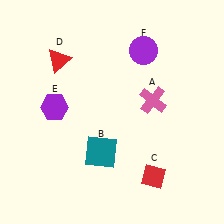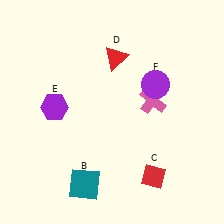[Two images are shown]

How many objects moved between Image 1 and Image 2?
3 objects moved between the two images.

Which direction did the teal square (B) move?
The teal square (B) moved down.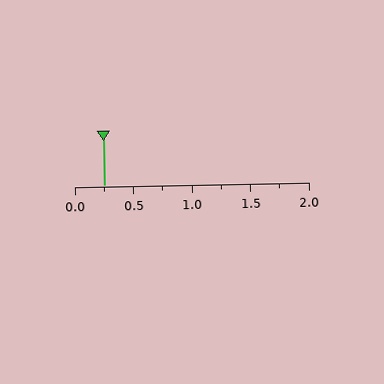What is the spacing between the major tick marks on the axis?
The major ticks are spaced 0.5 apart.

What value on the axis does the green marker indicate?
The marker indicates approximately 0.25.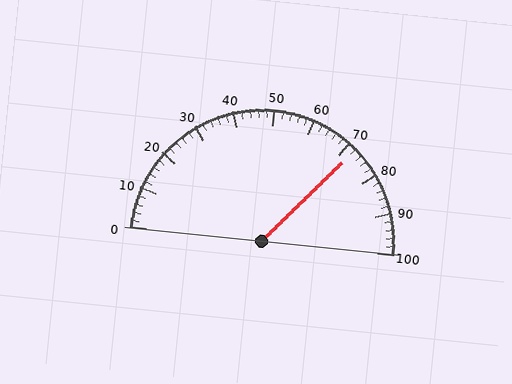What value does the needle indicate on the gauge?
The needle indicates approximately 72.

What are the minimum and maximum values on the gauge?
The gauge ranges from 0 to 100.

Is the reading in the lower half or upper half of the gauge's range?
The reading is in the upper half of the range (0 to 100).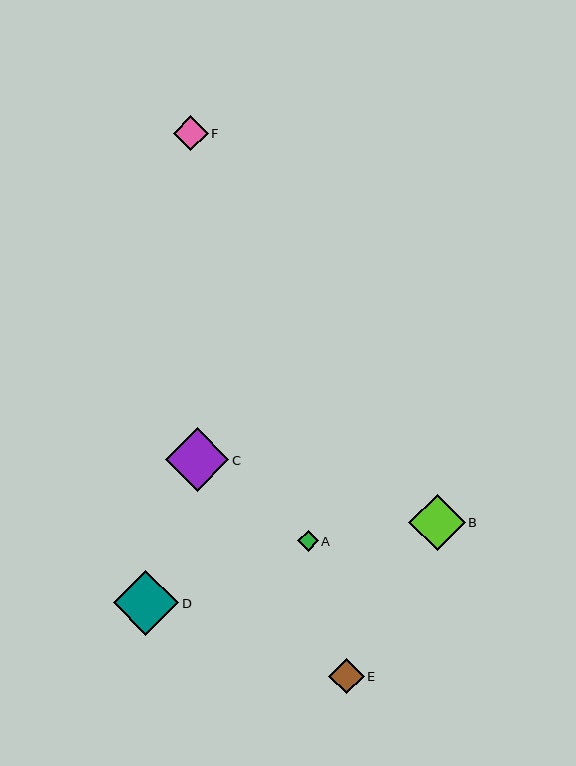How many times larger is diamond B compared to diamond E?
Diamond B is approximately 1.6 times the size of diamond E.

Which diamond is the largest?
Diamond D is the largest with a size of approximately 66 pixels.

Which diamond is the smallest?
Diamond A is the smallest with a size of approximately 21 pixels.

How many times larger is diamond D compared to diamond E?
Diamond D is approximately 1.9 times the size of diamond E.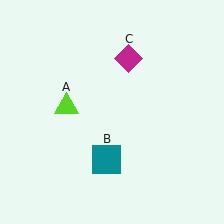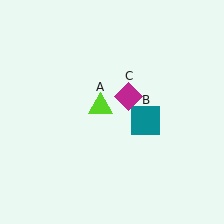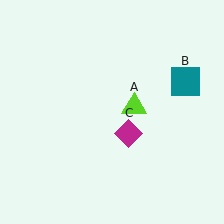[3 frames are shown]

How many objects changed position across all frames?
3 objects changed position: lime triangle (object A), teal square (object B), magenta diamond (object C).